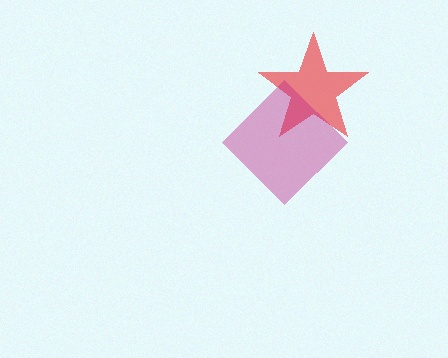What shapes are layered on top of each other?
The layered shapes are: a red star, a magenta diamond.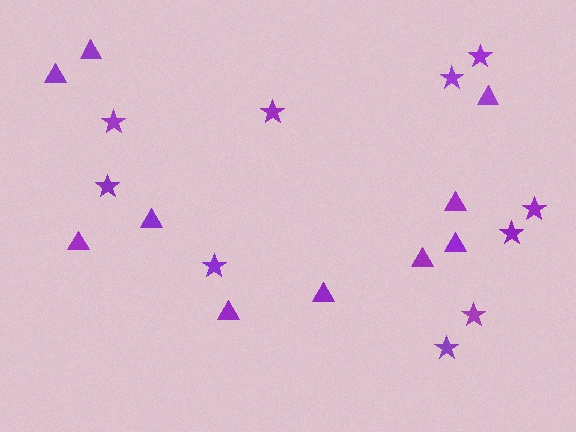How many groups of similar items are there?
There are 2 groups: one group of triangles (10) and one group of stars (10).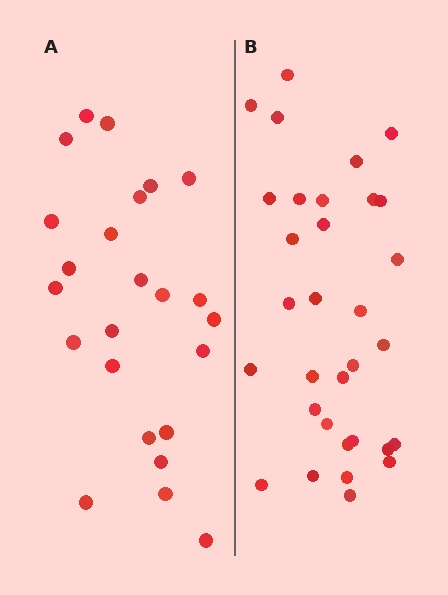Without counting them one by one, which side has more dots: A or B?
Region B (the right region) has more dots.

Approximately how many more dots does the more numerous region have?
Region B has roughly 8 or so more dots than region A.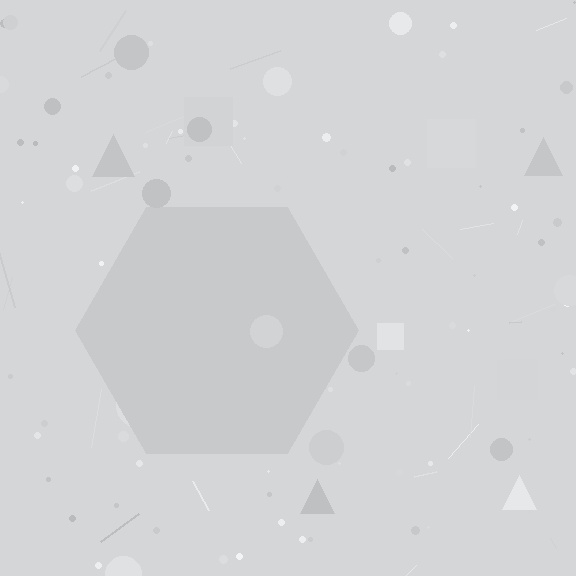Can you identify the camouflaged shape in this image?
The camouflaged shape is a hexagon.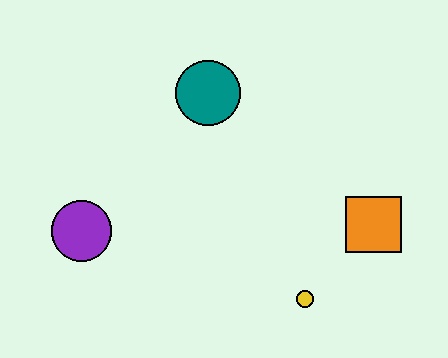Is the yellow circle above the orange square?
No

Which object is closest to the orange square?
The yellow circle is closest to the orange square.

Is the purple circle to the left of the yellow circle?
Yes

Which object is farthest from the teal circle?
The yellow circle is farthest from the teal circle.